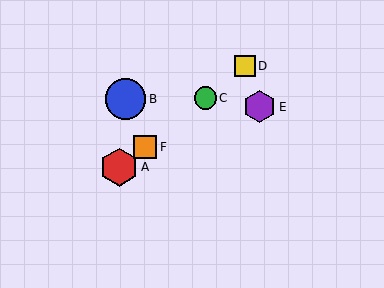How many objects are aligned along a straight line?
4 objects (A, C, D, F) are aligned along a straight line.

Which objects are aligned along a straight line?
Objects A, C, D, F are aligned along a straight line.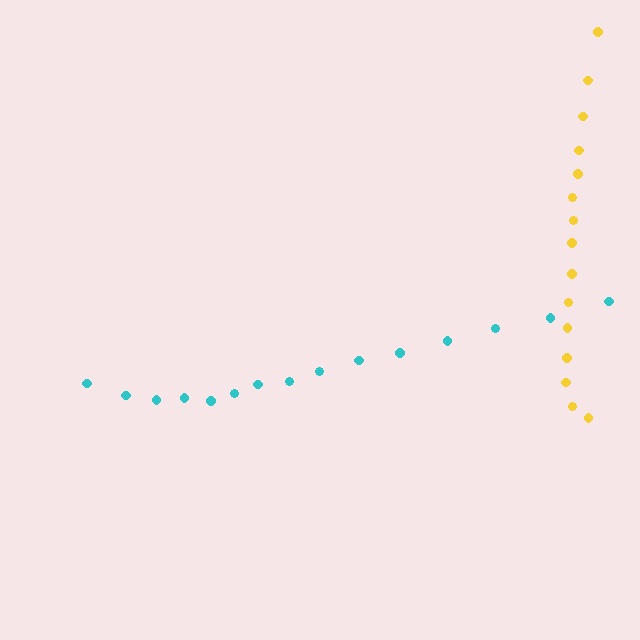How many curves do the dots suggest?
There are 2 distinct paths.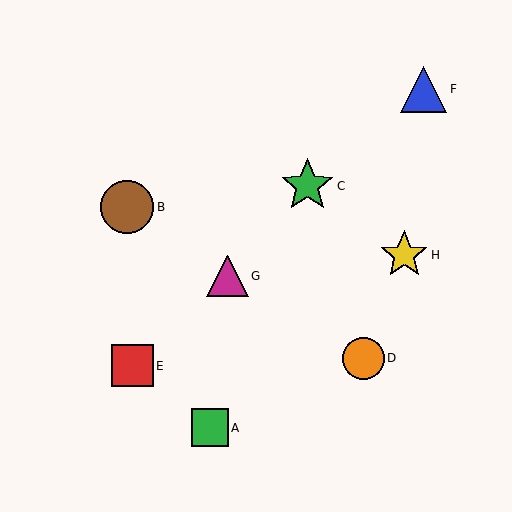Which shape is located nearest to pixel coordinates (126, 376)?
The red square (labeled E) at (132, 366) is nearest to that location.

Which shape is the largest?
The green star (labeled C) is the largest.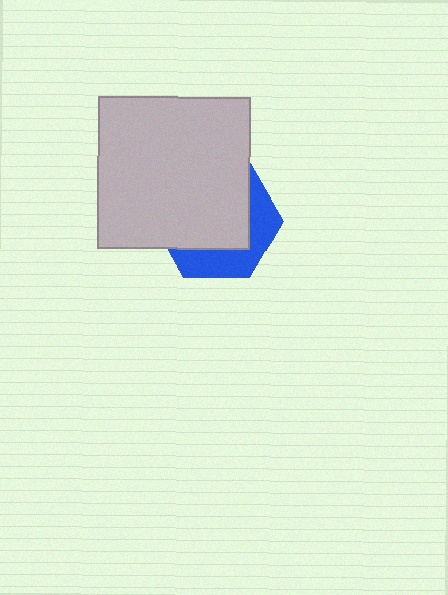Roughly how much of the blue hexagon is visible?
A small part of it is visible (roughly 35%).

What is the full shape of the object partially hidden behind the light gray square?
The partially hidden object is a blue hexagon.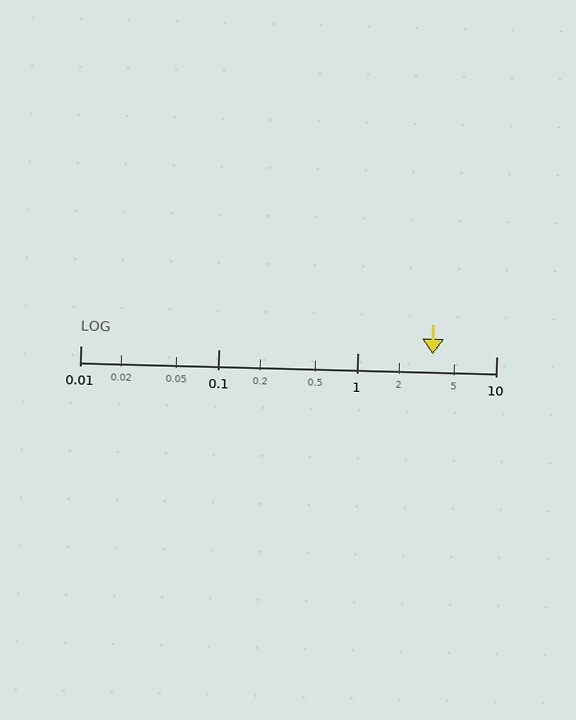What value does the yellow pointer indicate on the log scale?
The pointer indicates approximately 3.5.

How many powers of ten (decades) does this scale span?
The scale spans 3 decades, from 0.01 to 10.